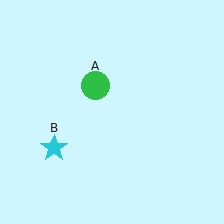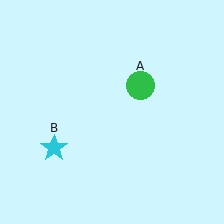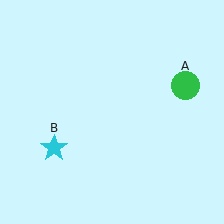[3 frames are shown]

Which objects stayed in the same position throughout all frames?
Cyan star (object B) remained stationary.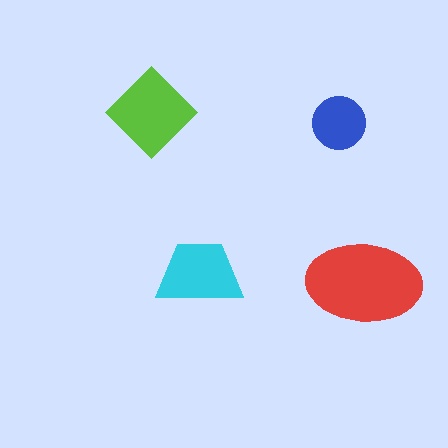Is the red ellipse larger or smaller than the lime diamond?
Larger.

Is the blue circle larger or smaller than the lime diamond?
Smaller.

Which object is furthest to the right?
The red ellipse is rightmost.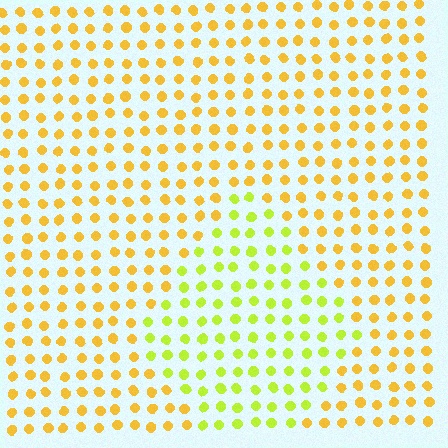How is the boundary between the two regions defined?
The boundary is defined purely by a slight shift in hue (about 35 degrees). Spacing, size, and orientation are identical on both sides.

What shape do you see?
I see a diamond.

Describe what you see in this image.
The image is filled with small yellow elements in a uniform arrangement. A diamond-shaped region is visible where the elements are tinted to a slightly different hue, forming a subtle color boundary.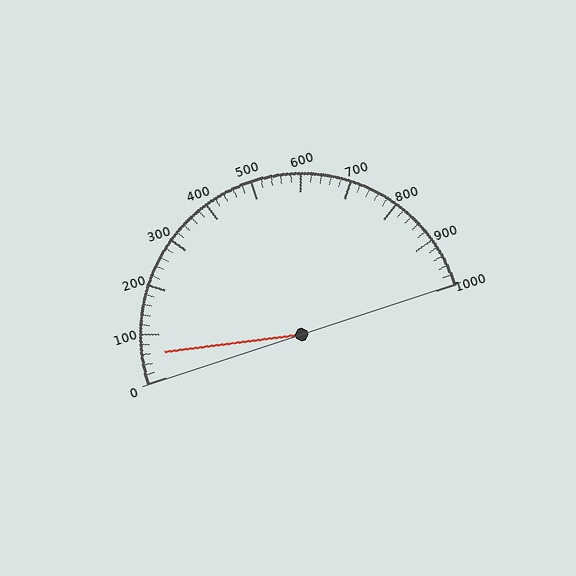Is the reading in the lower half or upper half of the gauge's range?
The reading is in the lower half of the range (0 to 1000).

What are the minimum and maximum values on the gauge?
The gauge ranges from 0 to 1000.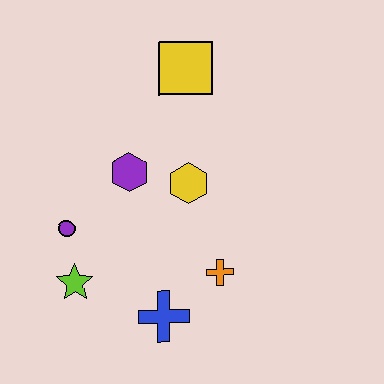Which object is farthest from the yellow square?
The blue cross is farthest from the yellow square.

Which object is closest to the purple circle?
The lime star is closest to the purple circle.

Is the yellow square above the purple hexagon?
Yes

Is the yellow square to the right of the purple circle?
Yes